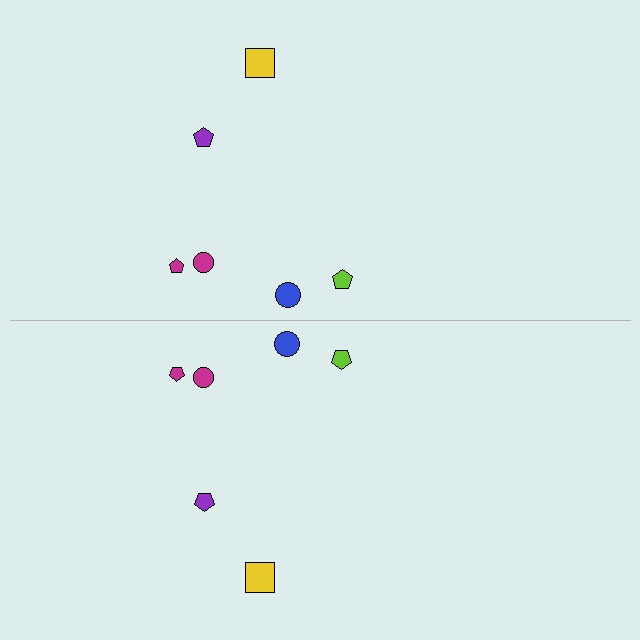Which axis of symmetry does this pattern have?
The pattern has a horizontal axis of symmetry running through the center of the image.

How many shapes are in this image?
There are 12 shapes in this image.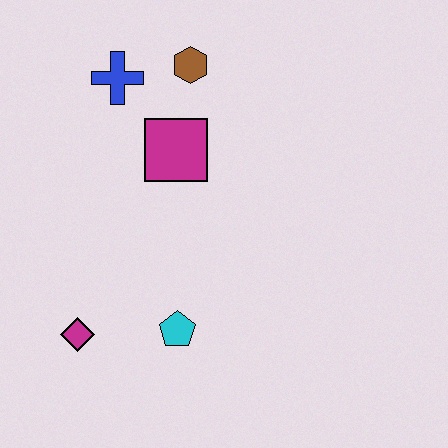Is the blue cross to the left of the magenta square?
Yes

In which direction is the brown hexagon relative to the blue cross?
The brown hexagon is to the right of the blue cross.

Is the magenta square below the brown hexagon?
Yes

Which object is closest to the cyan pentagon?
The magenta diamond is closest to the cyan pentagon.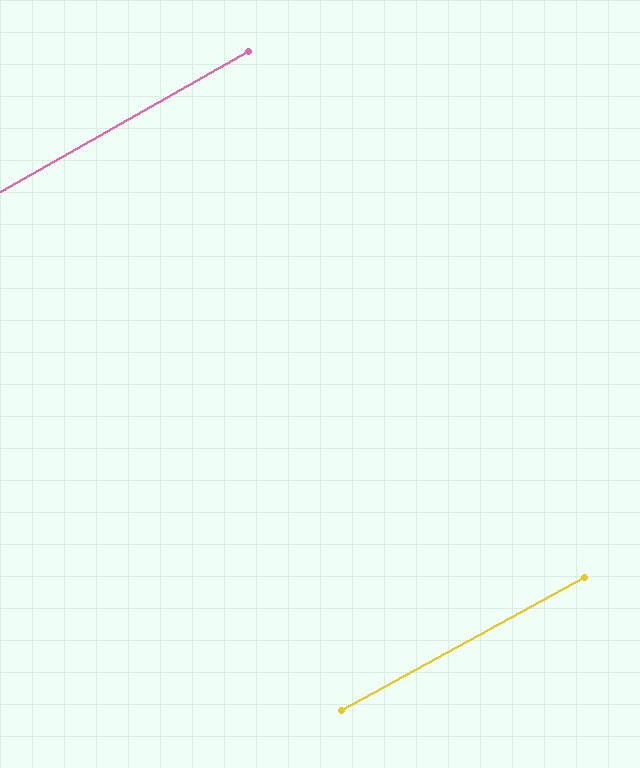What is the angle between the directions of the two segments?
Approximately 1 degree.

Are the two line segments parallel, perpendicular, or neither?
Parallel — their directions differ by only 0.8°.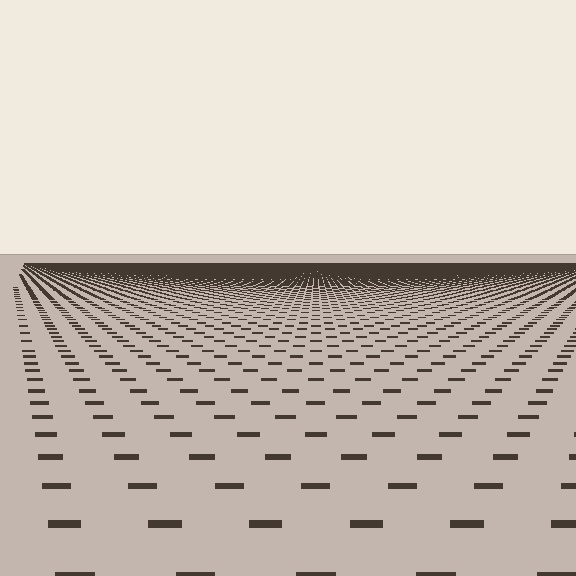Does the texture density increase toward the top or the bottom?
Density increases toward the top.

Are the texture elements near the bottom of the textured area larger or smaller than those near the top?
Larger. Near the bottom, elements are closer to the viewer and appear at a bigger on-screen size.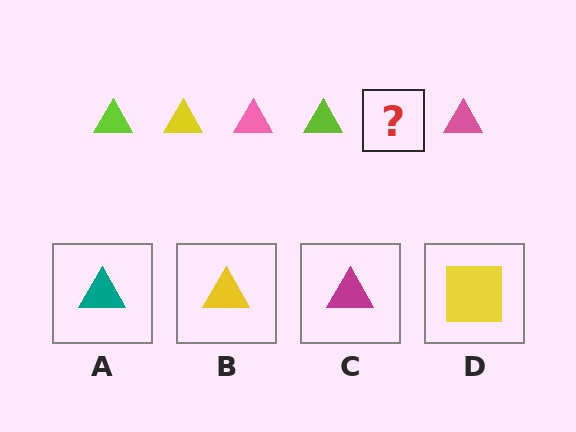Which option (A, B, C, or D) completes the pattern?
B.